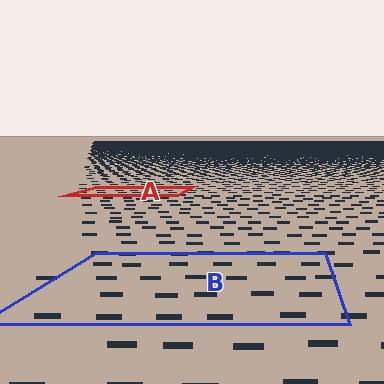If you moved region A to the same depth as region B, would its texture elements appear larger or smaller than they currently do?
They would appear larger. At a closer depth, the same texture elements are projected at a bigger on-screen size.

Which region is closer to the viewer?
Region B is closer. The texture elements there are larger and more spread out.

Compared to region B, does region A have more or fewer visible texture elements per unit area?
Region A has more texture elements per unit area — they are packed more densely because it is farther away.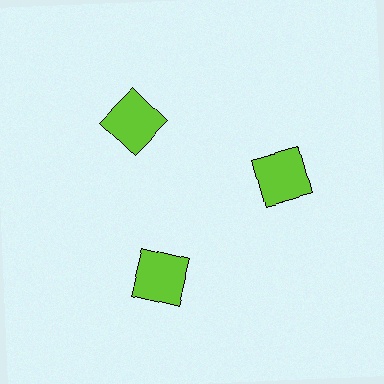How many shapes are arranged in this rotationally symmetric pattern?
There are 3 shapes, arranged in 3 groups of 1.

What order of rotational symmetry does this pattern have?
This pattern has 3-fold rotational symmetry.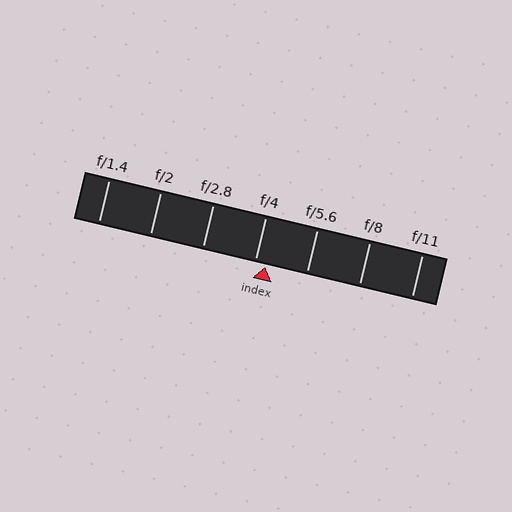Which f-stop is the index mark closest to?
The index mark is closest to f/4.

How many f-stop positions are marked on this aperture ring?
There are 7 f-stop positions marked.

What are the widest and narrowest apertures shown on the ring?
The widest aperture shown is f/1.4 and the narrowest is f/11.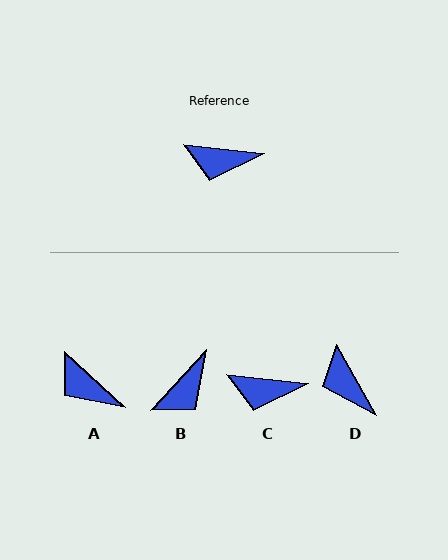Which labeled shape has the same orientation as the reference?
C.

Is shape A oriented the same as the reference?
No, it is off by about 36 degrees.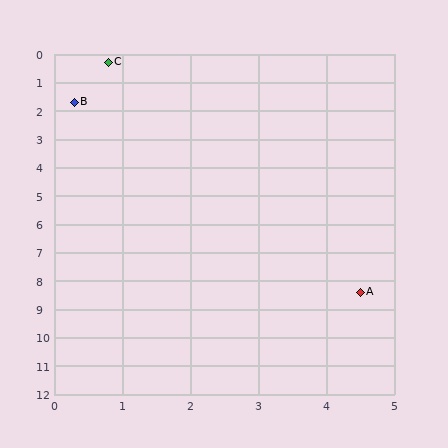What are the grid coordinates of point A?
Point A is at approximately (4.5, 8.4).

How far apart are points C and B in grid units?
Points C and B are about 1.5 grid units apart.